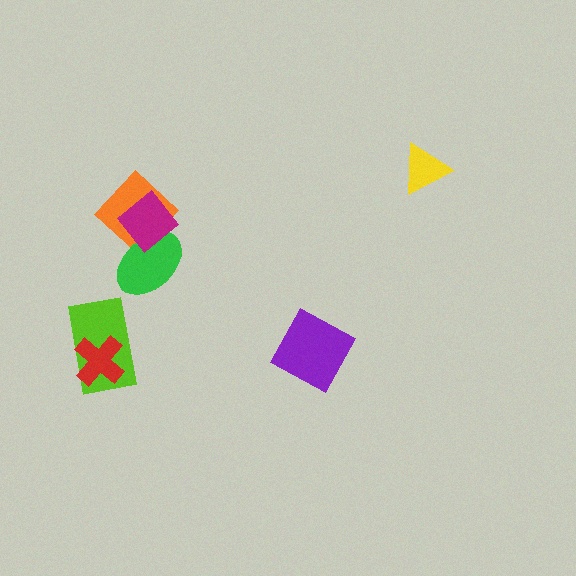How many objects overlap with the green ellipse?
2 objects overlap with the green ellipse.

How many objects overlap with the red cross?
1 object overlaps with the red cross.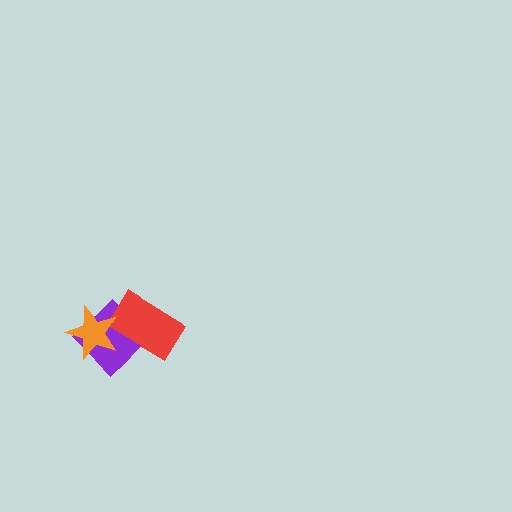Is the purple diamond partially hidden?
Yes, it is partially covered by another shape.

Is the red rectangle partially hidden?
Yes, it is partially covered by another shape.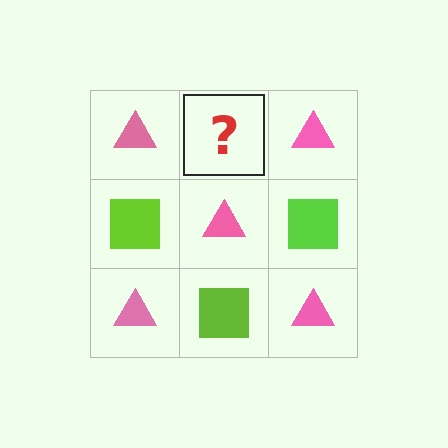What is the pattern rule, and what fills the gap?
The rule is that it alternates pink triangle and lime square in a checkerboard pattern. The gap should be filled with a lime square.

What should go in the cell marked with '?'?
The missing cell should contain a lime square.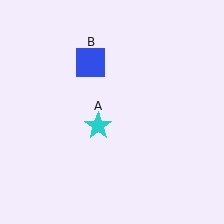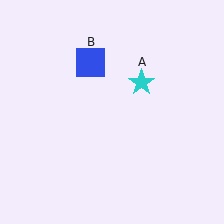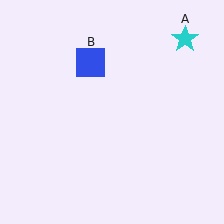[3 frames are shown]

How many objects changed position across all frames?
1 object changed position: cyan star (object A).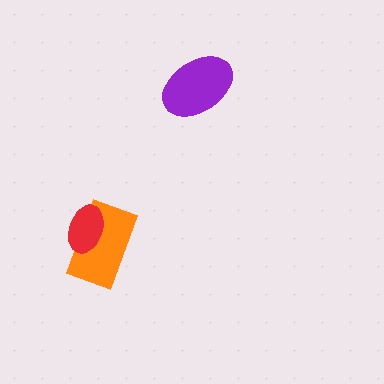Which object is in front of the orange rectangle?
The red ellipse is in front of the orange rectangle.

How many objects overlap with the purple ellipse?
0 objects overlap with the purple ellipse.